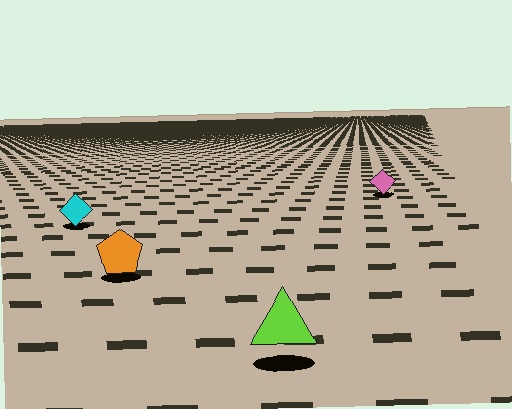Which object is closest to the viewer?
The lime triangle is closest. The texture marks near it are larger and more spread out.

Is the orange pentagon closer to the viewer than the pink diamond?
Yes. The orange pentagon is closer — you can tell from the texture gradient: the ground texture is coarser near it.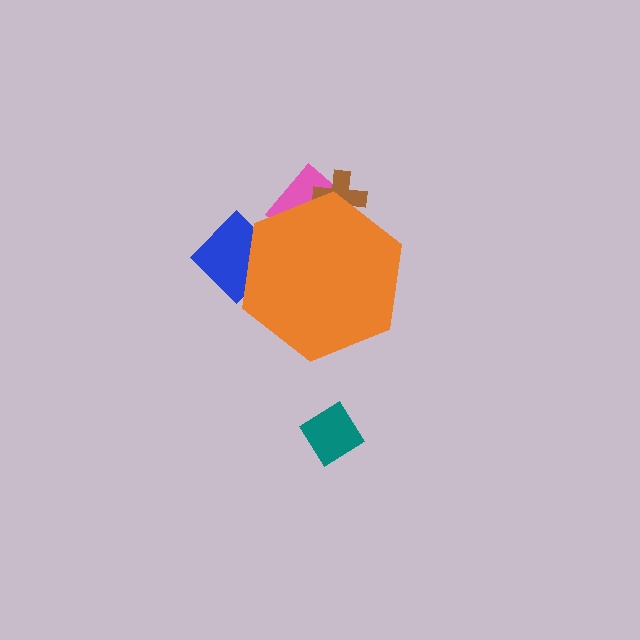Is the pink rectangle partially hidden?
Yes, the pink rectangle is partially hidden behind the orange hexagon.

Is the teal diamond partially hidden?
No, the teal diamond is fully visible.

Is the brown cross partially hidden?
Yes, the brown cross is partially hidden behind the orange hexagon.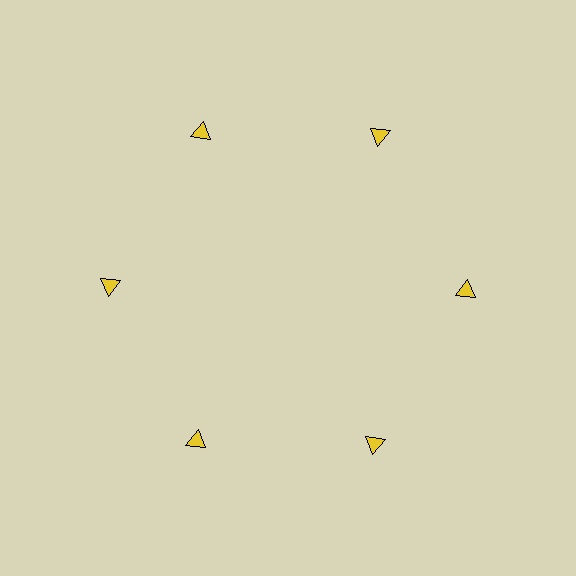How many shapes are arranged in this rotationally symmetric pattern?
There are 6 shapes, arranged in 6 groups of 1.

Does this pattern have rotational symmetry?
Yes, this pattern has 6-fold rotational symmetry. It looks the same after rotating 60 degrees around the center.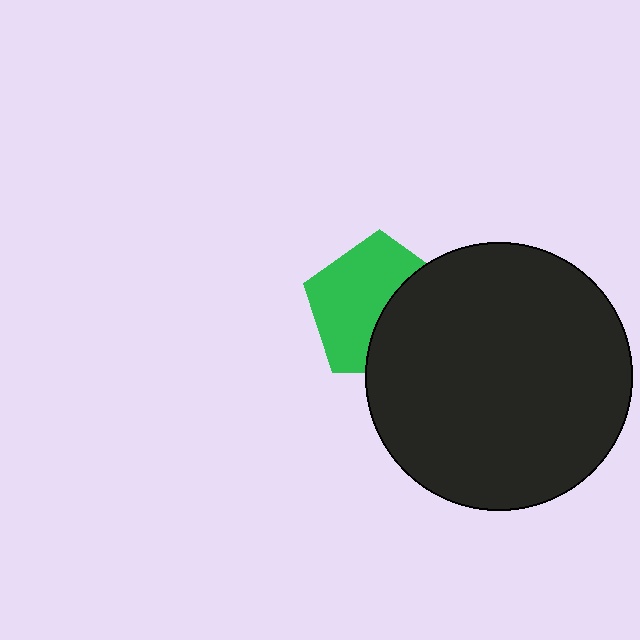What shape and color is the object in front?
The object in front is a black circle.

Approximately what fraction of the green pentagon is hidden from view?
Roughly 41% of the green pentagon is hidden behind the black circle.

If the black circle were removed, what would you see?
You would see the complete green pentagon.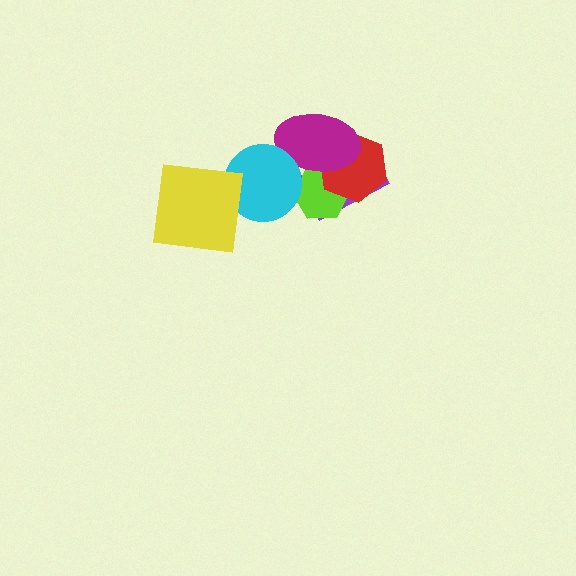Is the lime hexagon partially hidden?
Yes, it is partially covered by another shape.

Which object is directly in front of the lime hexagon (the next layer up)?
The red hexagon is directly in front of the lime hexagon.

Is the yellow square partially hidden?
No, no other shape covers it.